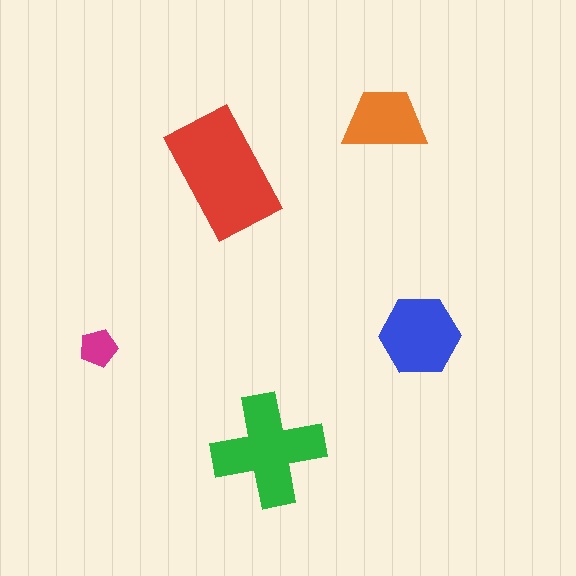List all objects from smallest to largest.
The magenta pentagon, the orange trapezoid, the blue hexagon, the green cross, the red rectangle.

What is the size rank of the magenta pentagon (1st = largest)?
5th.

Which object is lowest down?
The green cross is bottommost.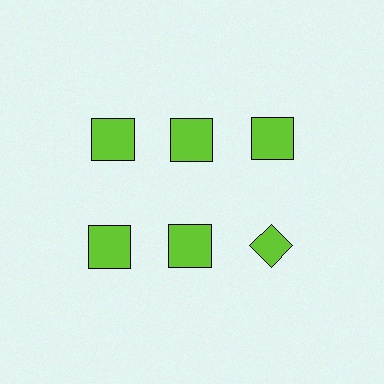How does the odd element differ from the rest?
It has a different shape: diamond instead of square.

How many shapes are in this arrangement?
There are 6 shapes arranged in a grid pattern.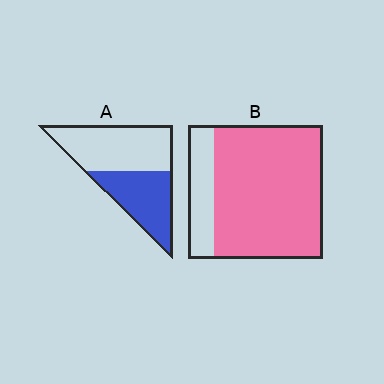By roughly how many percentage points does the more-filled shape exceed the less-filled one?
By roughly 40 percentage points (B over A).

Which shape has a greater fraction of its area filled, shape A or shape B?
Shape B.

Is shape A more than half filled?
No.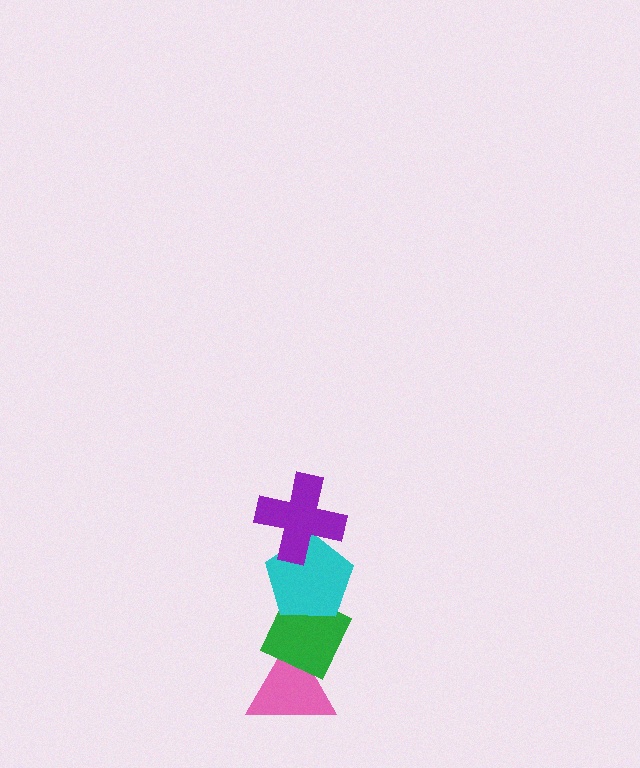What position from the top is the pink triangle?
The pink triangle is 4th from the top.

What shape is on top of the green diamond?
The cyan pentagon is on top of the green diamond.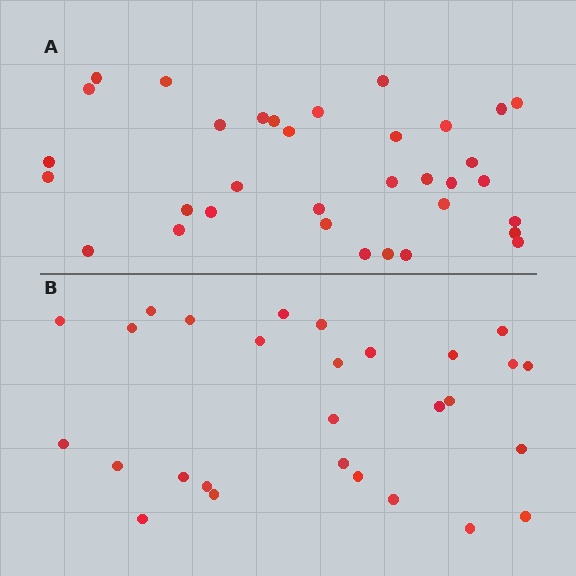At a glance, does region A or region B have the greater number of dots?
Region A (the top region) has more dots.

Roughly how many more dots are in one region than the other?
Region A has about 6 more dots than region B.